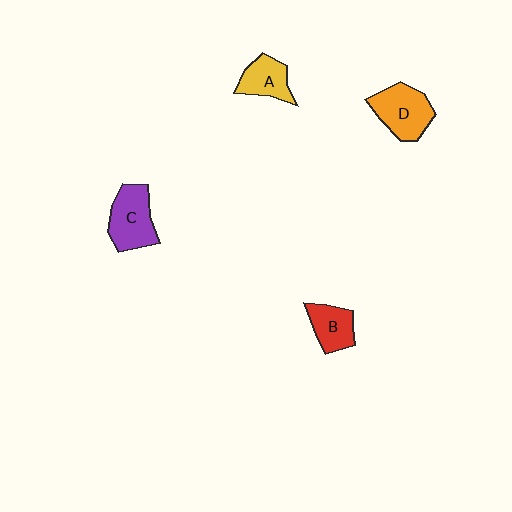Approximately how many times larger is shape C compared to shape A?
Approximately 1.4 times.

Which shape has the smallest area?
Shape A (yellow).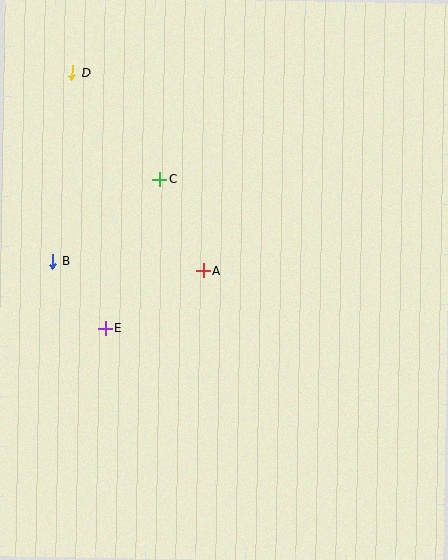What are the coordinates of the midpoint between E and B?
The midpoint between E and B is at (79, 295).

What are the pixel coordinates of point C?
Point C is at (159, 179).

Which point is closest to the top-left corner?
Point D is closest to the top-left corner.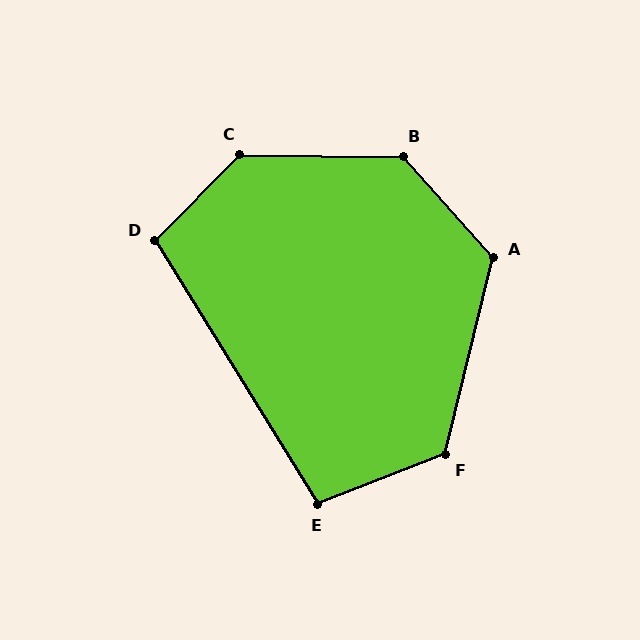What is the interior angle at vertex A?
Approximately 125 degrees (obtuse).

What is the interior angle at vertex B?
Approximately 132 degrees (obtuse).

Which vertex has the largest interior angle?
C, at approximately 134 degrees.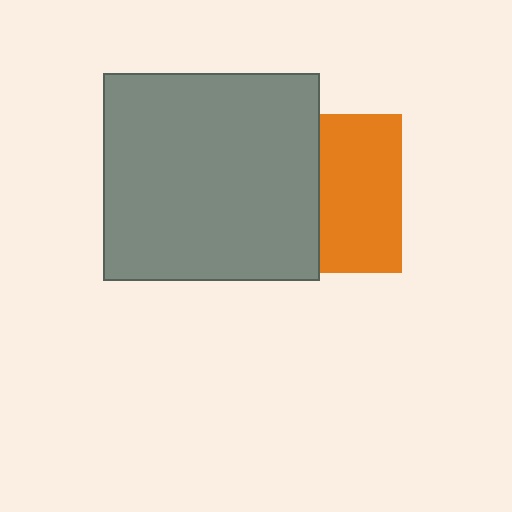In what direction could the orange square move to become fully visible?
The orange square could move right. That would shift it out from behind the gray rectangle entirely.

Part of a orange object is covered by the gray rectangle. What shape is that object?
It is a square.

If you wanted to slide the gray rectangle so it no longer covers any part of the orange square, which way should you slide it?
Slide it left — that is the most direct way to separate the two shapes.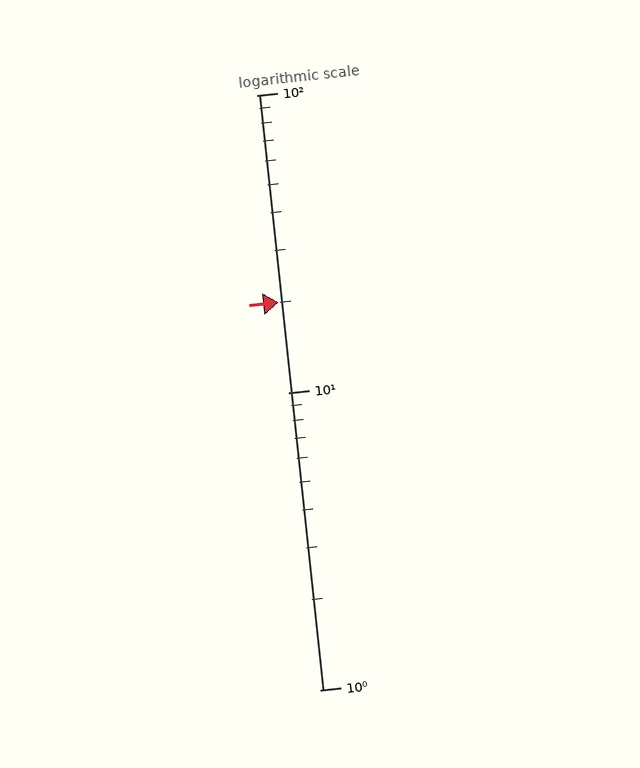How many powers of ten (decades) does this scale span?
The scale spans 2 decades, from 1 to 100.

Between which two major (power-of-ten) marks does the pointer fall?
The pointer is between 10 and 100.